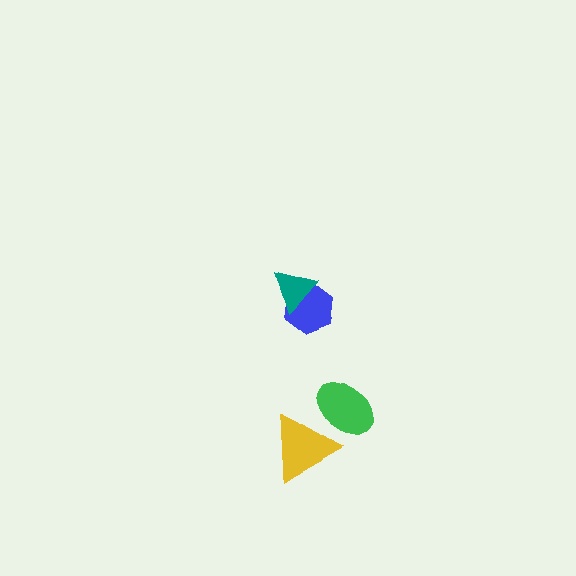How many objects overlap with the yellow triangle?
1 object overlaps with the yellow triangle.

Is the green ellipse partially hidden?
No, no other shape covers it.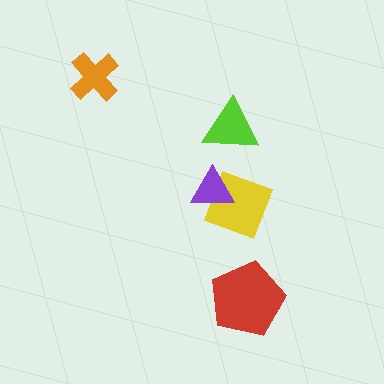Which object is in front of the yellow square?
The purple triangle is in front of the yellow square.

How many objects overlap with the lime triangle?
0 objects overlap with the lime triangle.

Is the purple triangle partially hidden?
No, no other shape covers it.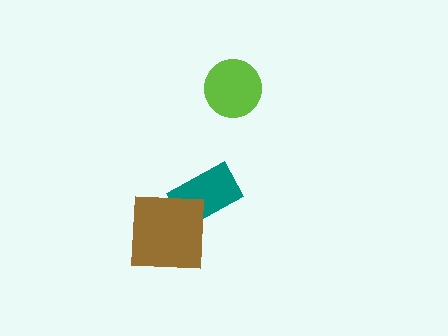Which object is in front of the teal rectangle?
The brown square is in front of the teal rectangle.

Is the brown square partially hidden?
No, no other shape covers it.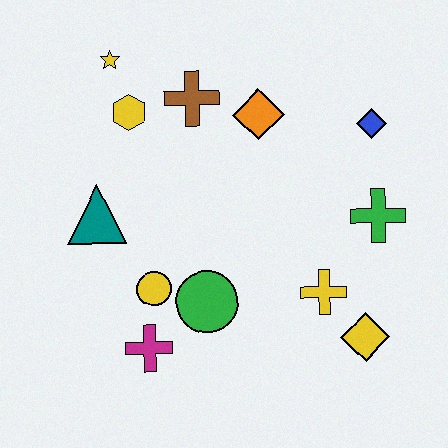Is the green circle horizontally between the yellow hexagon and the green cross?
Yes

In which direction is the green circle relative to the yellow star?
The green circle is below the yellow star.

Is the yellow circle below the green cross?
Yes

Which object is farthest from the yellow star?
The yellow diamond is farthest from the yellow star.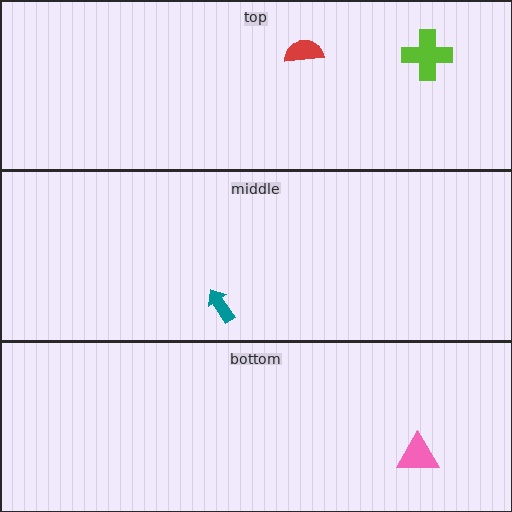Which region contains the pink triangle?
The bottom region.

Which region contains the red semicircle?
The top region.